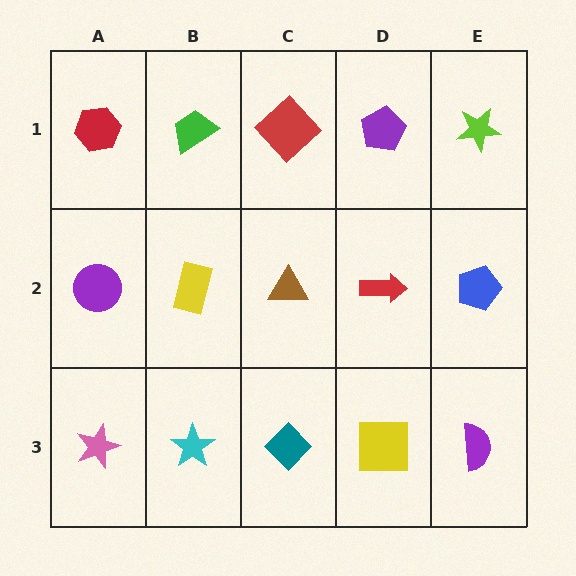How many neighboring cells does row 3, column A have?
2.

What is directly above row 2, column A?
A red hexagon.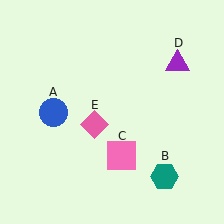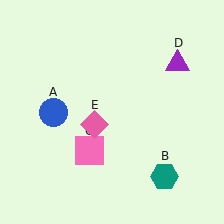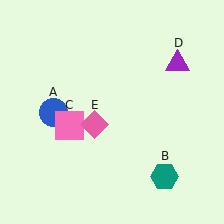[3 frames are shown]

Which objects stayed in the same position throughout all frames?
Blue circle (object A) and teal hexagon (object B) and purple triangle (object D) and pink diamond (object E) remained stationary.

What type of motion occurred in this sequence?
The pink square (object C) rotated clockwise around the center of the scene.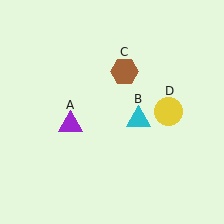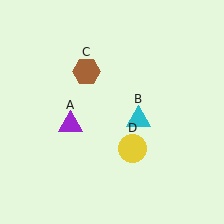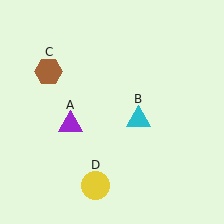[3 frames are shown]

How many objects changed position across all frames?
2 objects changed position: brown hexagon (object C), yellow circle (object D).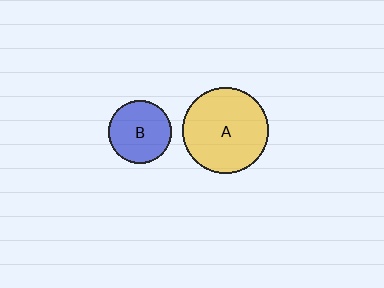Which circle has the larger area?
Circle A (yellow).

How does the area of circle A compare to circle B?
Approximately 1.9 times.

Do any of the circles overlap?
No, none of the circles overlap.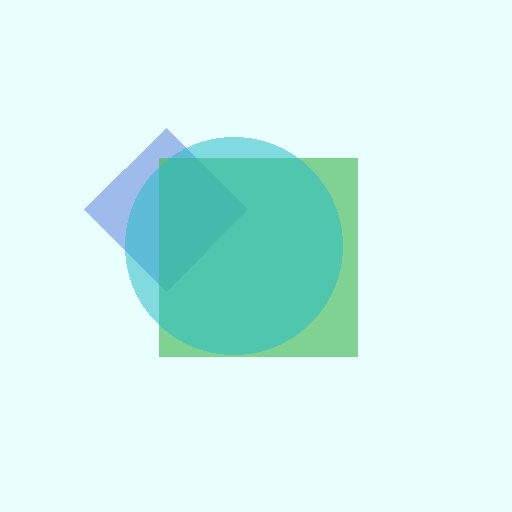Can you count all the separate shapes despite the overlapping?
Yes, there are 3 separate shapes.